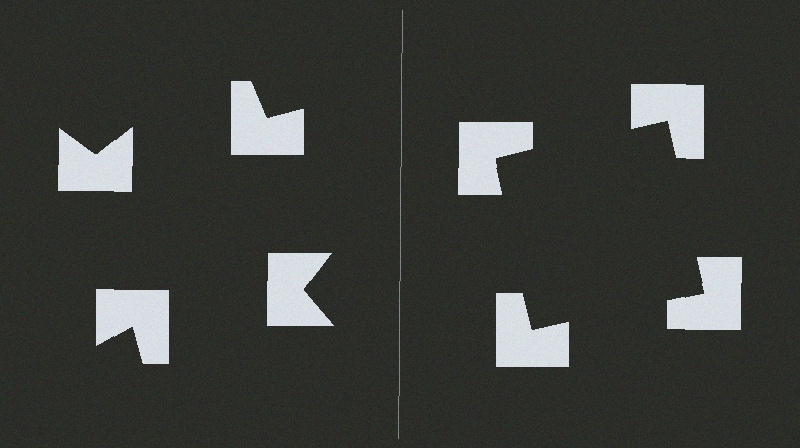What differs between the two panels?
The notched squares are positioned identically on both sides; only the wedge orientations differ. On the right they align to a square; on the left they are misaligned.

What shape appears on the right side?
An illusory square.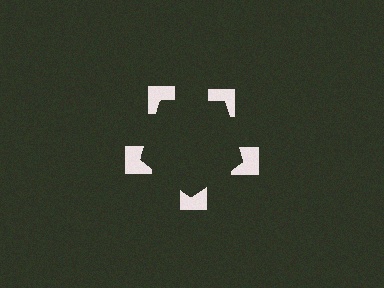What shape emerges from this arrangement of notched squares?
An illusory pentagon — its edges are inferred from the aligned wedge cuts in the notched squares, not physically drawn.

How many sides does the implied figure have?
5 sides.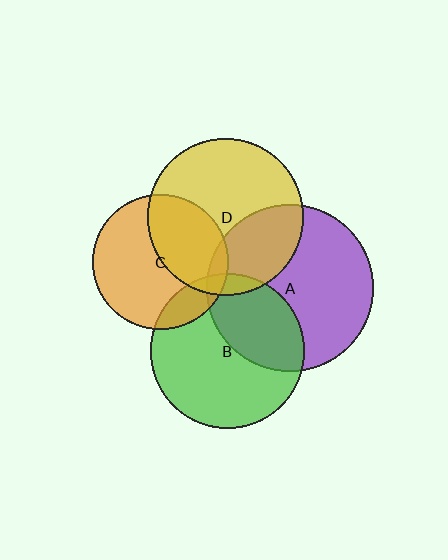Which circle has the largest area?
Circle A (purple).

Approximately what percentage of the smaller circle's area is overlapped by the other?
Approximately 40%.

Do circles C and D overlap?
Yes.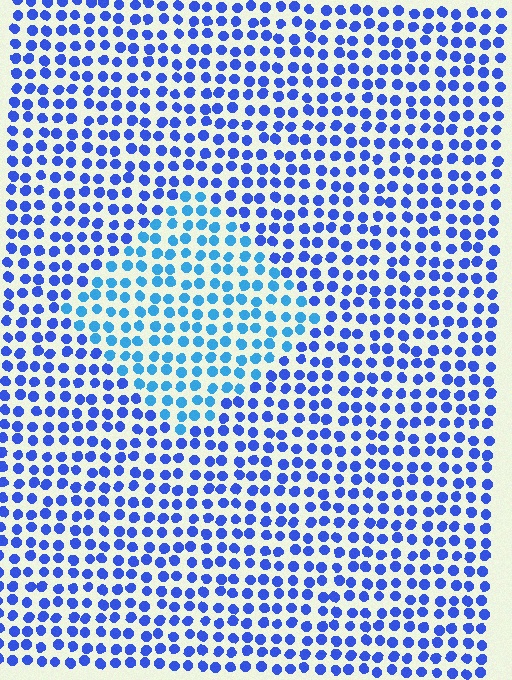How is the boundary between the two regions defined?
The boundary is defined purely by a slight shift in hue (about 29 degrees). Spacing, size, and orientation are identical on both sides.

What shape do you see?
I see a diamond.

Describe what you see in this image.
The image is filled with small blue elements in a uniform arrangement. A diamond-shaped region is visible where the elements are tinted to a slightly different hue, forming a subtle color boundary.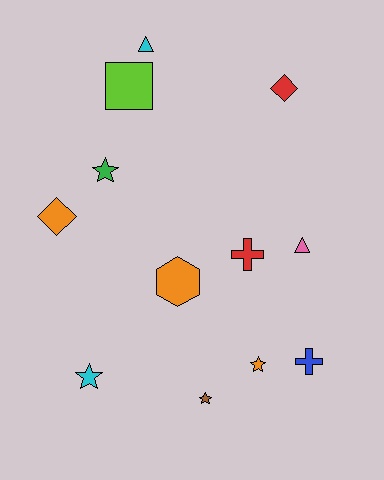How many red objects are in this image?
There are 2 red objects.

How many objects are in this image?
There are 12 objects.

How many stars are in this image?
There are 4 stars.